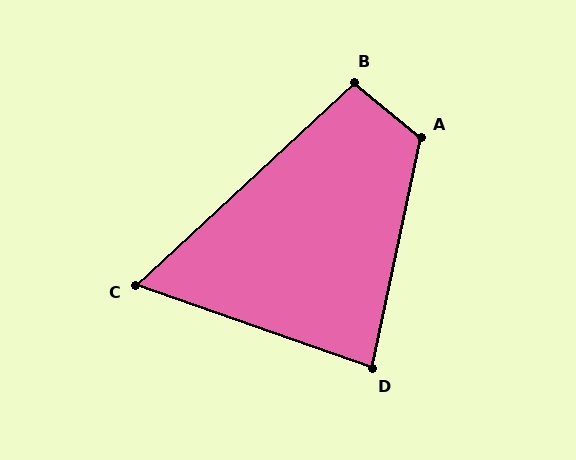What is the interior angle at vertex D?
Approximately 83 degrees (acute).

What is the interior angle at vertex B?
Approximately 97 degrees (obtuse).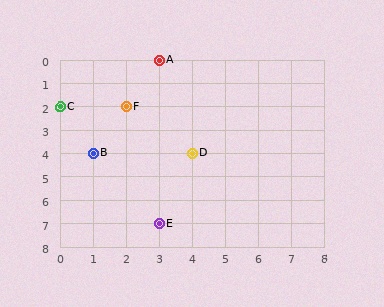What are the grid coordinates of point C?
Point C is at grid coordinates (0, 2).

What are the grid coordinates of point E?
Point E is at grid coordinates (3, 7).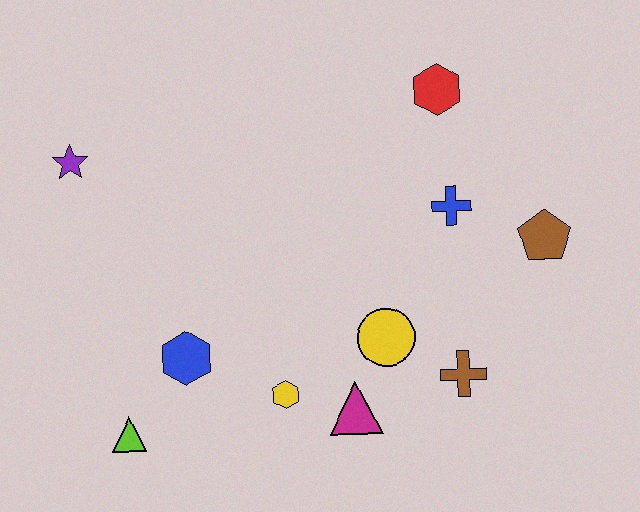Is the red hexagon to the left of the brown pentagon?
Yes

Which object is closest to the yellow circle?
The magenta triangle is closest to the yellow circle.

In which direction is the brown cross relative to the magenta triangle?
The brown cross is to the right of the magenta triangle.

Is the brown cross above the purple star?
No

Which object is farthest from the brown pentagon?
The purple star is farthest from the brown pentagon.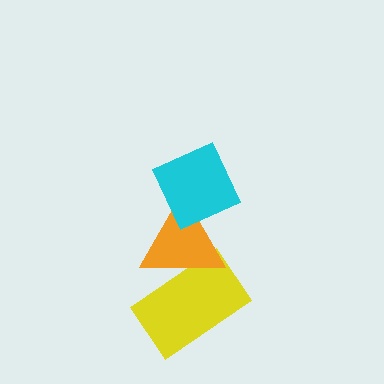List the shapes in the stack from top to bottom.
From top to bottom: the cyan diamond, the orange triangle, the yellow rectangle.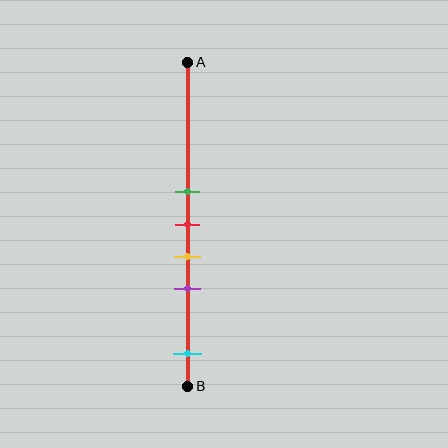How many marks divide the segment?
There are 5 marks dividing the segment.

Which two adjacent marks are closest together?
The green and red marks are the closest adjacent pair.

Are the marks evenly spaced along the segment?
No, the marks are not evenly spaced.